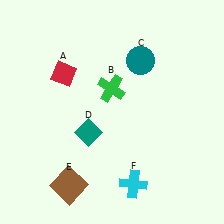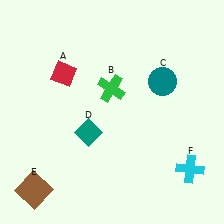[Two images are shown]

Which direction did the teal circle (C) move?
The teal circle (C) moved right.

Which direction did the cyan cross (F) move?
The cyan cross (F) moved right.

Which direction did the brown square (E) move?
The brown square (E) moved left.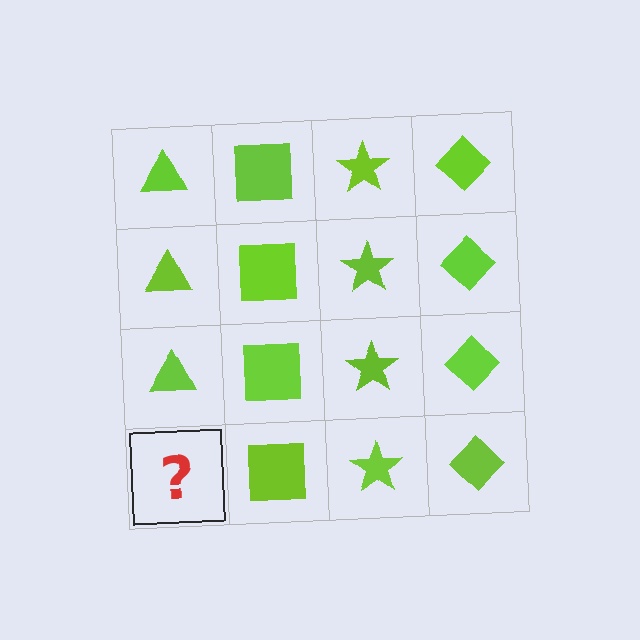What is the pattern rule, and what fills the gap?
The rule is that each column has a consistent shape. The gap should be filled with a lime triangle.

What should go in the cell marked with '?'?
The missing cell should contain a lime triangle.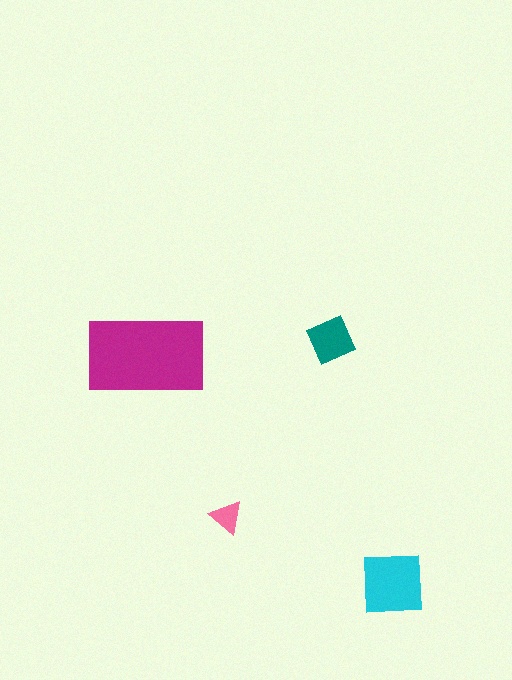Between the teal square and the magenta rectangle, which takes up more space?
The magenta rectangle.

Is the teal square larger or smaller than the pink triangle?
Larger.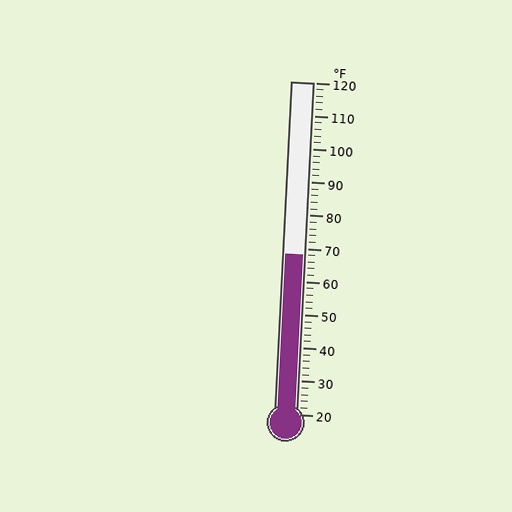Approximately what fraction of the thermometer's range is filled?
The thermometer is filled to approximately 50% of its range.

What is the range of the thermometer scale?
The thermometer scale ranges from 20°F to 120°F.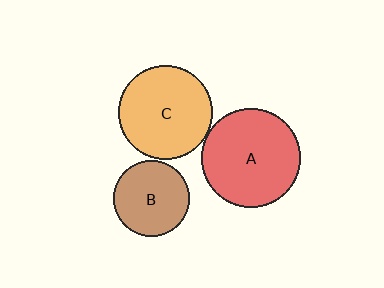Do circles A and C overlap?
Yes.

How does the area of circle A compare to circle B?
Approximately 1.7 times.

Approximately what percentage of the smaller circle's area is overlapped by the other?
Approximately 5%.